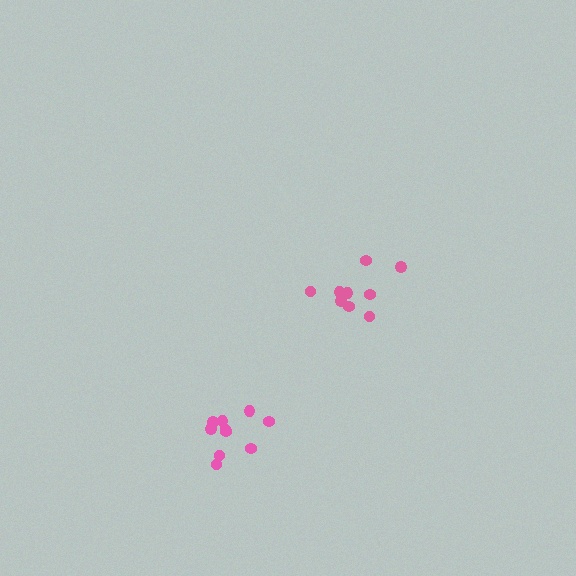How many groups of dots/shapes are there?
There are 2 groups.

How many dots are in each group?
Group 1: 10 dots, Group 2: 9 dots (19 total).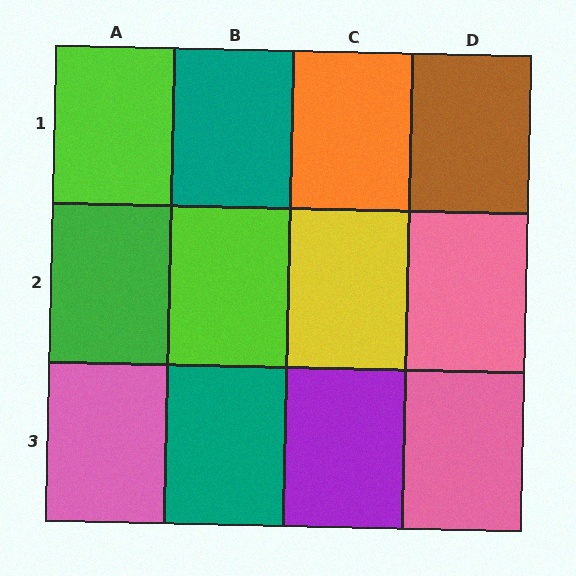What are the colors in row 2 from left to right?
Green, lime, yellow, pink.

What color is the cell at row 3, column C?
Purple.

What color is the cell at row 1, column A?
Lime.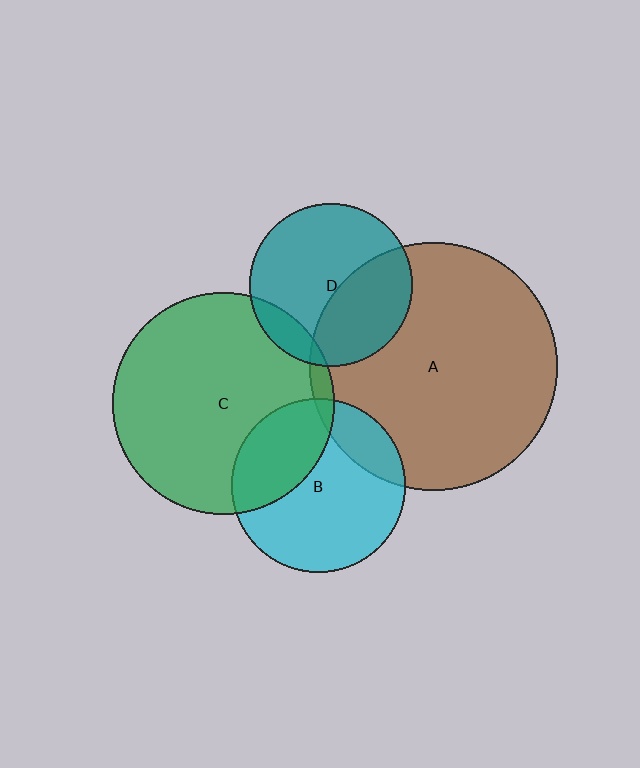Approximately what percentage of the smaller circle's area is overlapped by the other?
Approximately 40%.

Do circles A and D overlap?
Yes.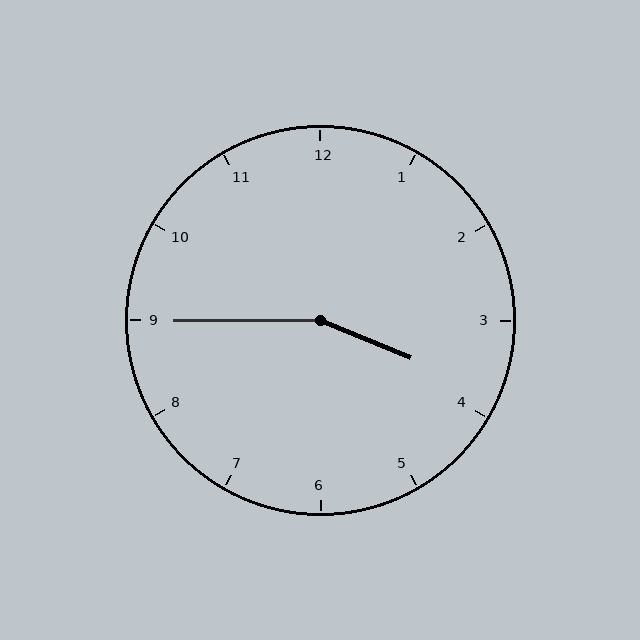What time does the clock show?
3:45.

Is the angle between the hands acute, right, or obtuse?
It is obtuse.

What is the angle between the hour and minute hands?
Approximately 158 degrees.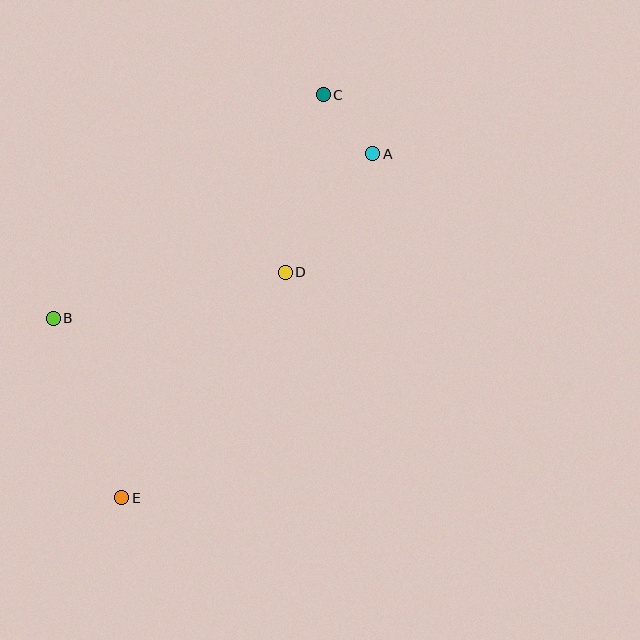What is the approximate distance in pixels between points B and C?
The distance between B and C is approximately 350 pixels.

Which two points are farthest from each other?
Points C and E are farthest from each other.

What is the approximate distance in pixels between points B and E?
The distance between B and E is approximately 192 pixels.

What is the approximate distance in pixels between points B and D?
The distance between B and D is approximately 236 pixels.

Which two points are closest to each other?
Points A and C are closest to each other.